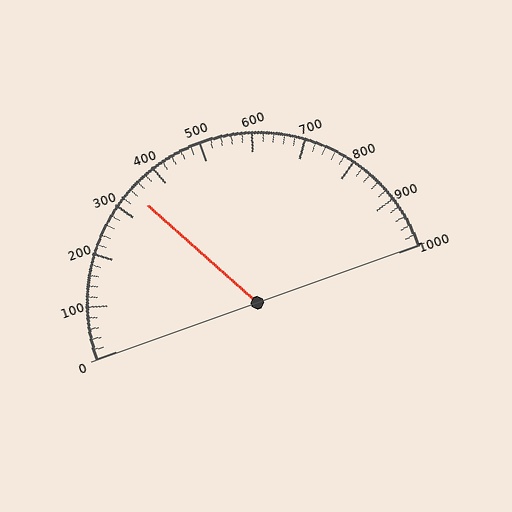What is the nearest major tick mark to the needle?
The nearest major tick mark is 300.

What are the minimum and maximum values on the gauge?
The gauge ranges from 0 to 1000.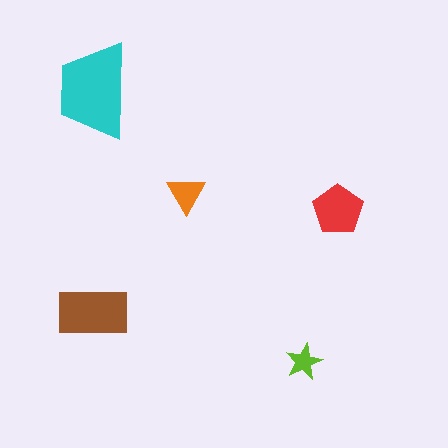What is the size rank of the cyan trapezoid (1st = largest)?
1st.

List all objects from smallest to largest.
The lime star, the orange triangle, the red pentagon, the brown rectangle, the cyan trapezoid.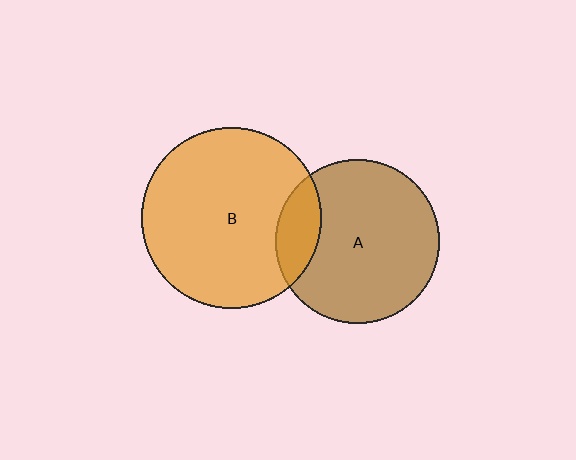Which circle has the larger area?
Circle B (orange).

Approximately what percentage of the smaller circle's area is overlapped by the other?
Approximately 15%.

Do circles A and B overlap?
Yes.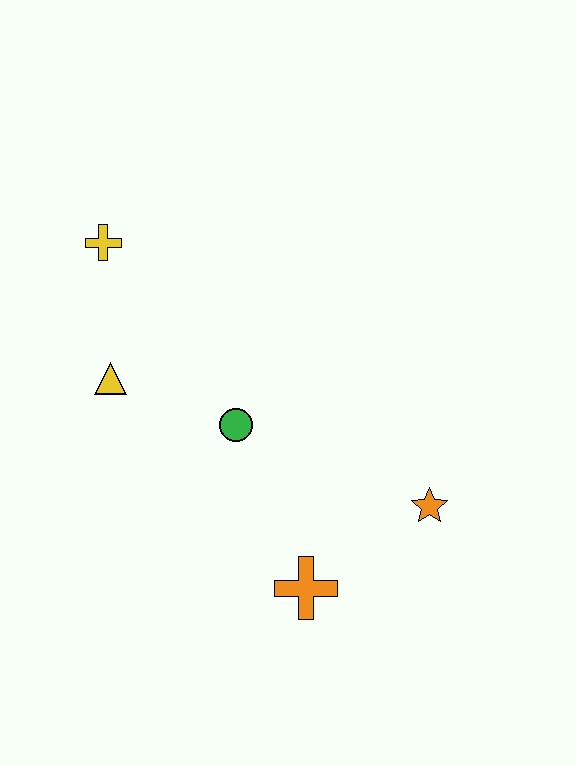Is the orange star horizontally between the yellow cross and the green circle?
No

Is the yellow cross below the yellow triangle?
No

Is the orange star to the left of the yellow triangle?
No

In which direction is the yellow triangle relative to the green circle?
The yellow triangle is to the left of the green circle.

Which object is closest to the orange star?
The orange cross is closest to the orange star.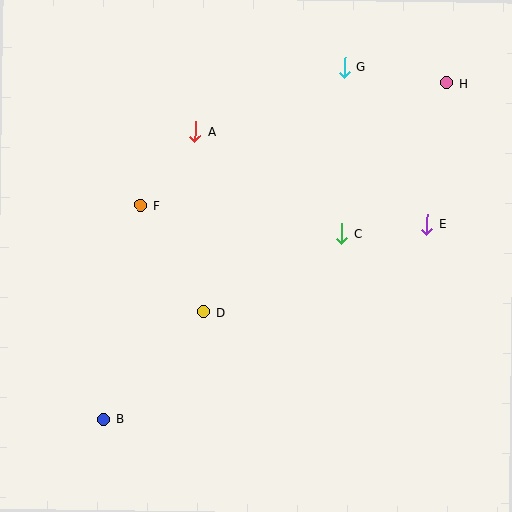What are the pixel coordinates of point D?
Point D is at (204, 312).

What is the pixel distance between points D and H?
The distance between D and H is 334 pixels.